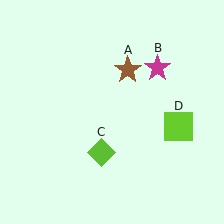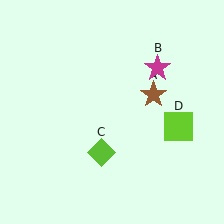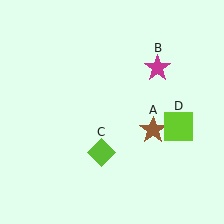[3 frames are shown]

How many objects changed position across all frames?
1 object changed position: brown star (object A).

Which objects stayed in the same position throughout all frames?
Magenta star (object B) and lime diamond (object C) and lime square (object D) remained stationary.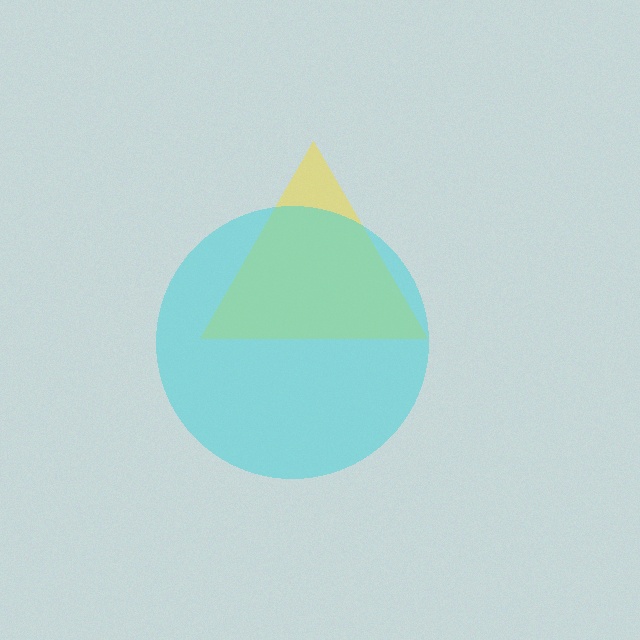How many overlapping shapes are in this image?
There are 2 overlapping shapes in the image.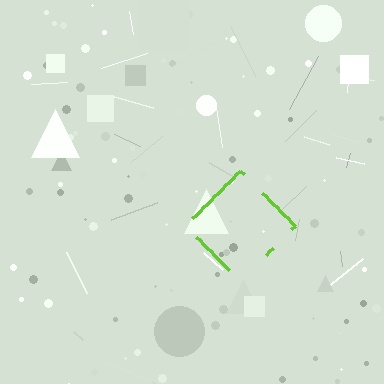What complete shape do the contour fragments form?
The contour fragments form a diamond.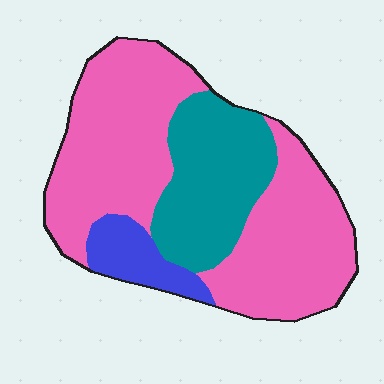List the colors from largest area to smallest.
From largest to smallest: pink, teal, blue.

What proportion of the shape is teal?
Teal covers 26% of the shape.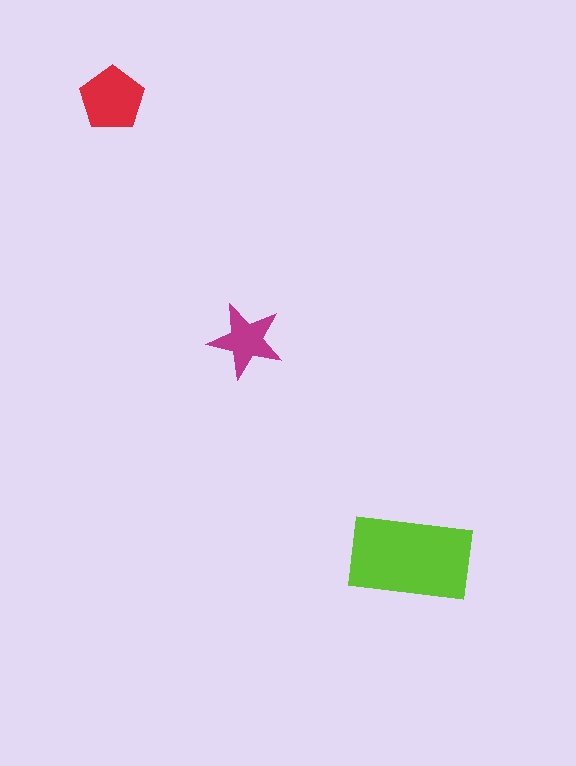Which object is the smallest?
The magenta star.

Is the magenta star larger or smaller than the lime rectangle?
Smaller.